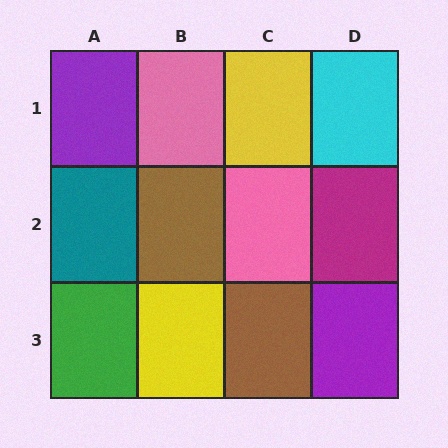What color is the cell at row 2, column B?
Brown.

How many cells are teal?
1 cell is teal.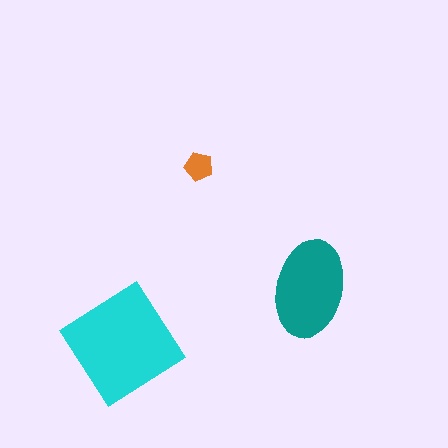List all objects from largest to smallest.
The cyan diamond, the teal ellipse, the orange pentagon.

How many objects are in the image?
There are 3 objects in the image.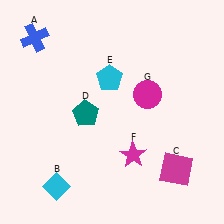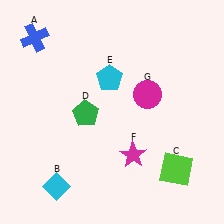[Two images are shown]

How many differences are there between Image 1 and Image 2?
There are 2 differences between the two images.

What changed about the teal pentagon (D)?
In Image 1, D is teal. In Image 2, it changed to green.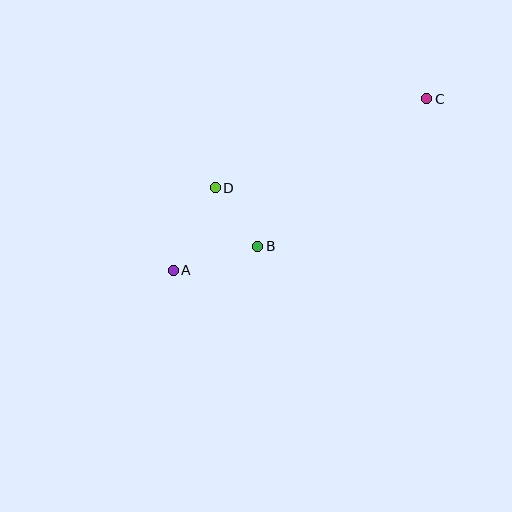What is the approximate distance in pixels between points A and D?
The distance between A and D is approximately 93 pixels.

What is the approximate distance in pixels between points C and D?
The distance between C and D is approximately 230 pixels.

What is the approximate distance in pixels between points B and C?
The distance between B and C is approximately 224 pixels.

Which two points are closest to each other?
Points B and D are closest to each other.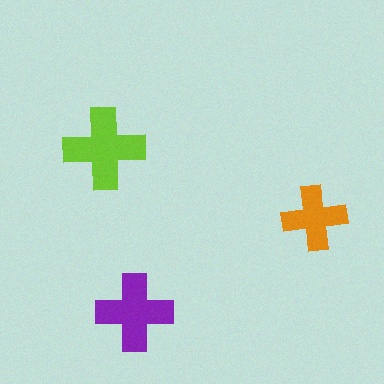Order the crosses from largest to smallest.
the lime one, the purple one, the orange one.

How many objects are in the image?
There are 3 objects in the image.